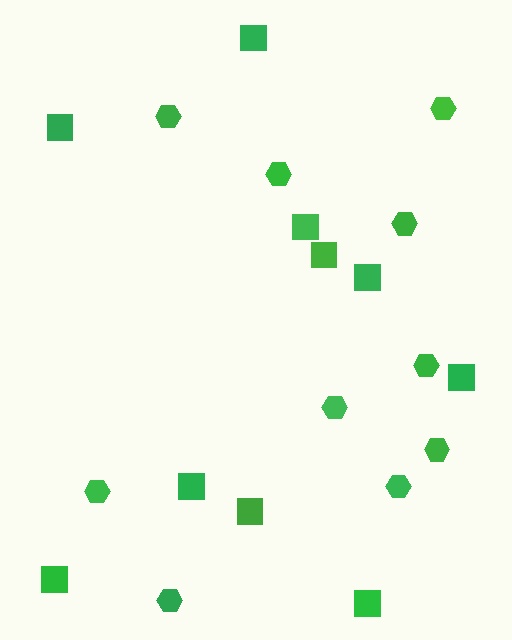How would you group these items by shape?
There are 2 groups: one group of hexagons (10) and one group of squares (10).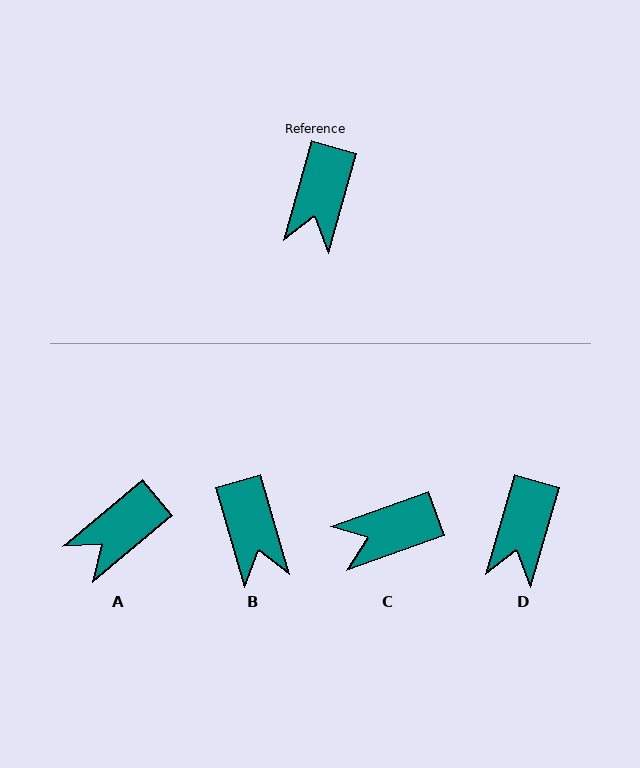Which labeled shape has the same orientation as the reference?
D.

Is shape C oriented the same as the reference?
No, it is off by about 55 degrees.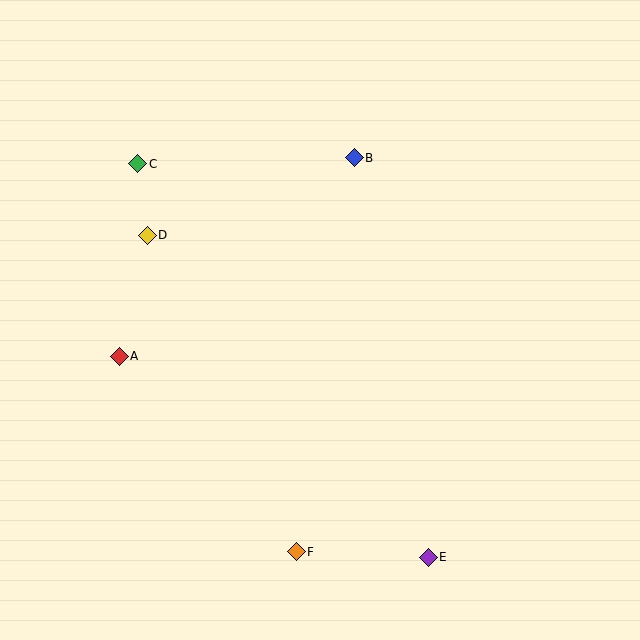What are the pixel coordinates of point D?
Point D is at (147, 235).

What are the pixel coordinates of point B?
Point B is at (354, 158).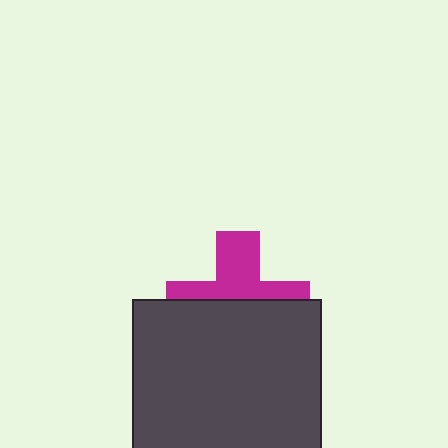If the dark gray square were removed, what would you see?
You would see the complete magenta cross.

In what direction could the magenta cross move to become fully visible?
The magenta cross could move up. That would shift it out from behind the dark gray square entirely.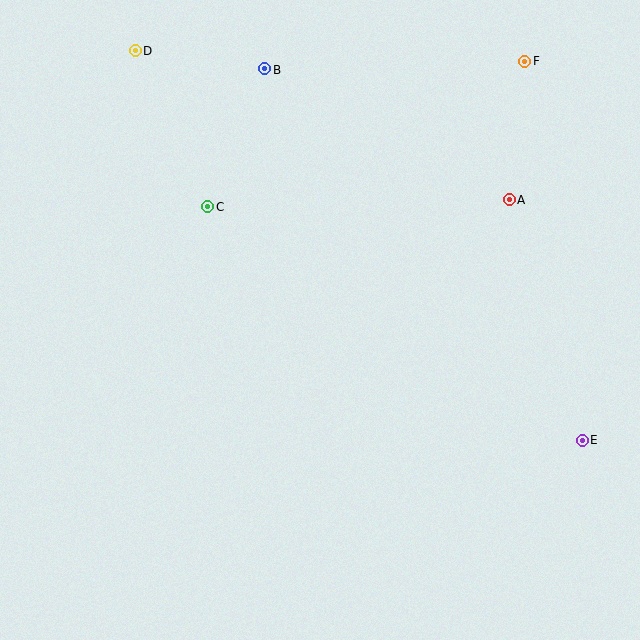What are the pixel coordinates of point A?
Point A is at (509, 200).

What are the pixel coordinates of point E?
Point E is at (582, 440).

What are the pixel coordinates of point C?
Point C is at (208, 207).